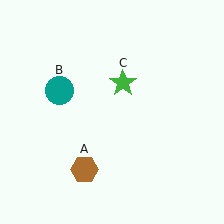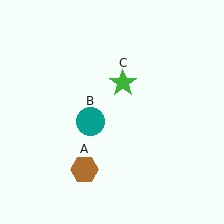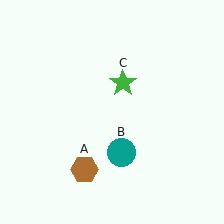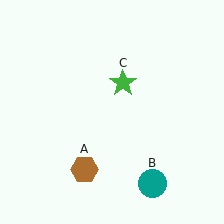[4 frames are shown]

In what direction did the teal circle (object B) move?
The teal circle (object B) moved down and to the right.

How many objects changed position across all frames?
1 object changed position: teal circle (object B).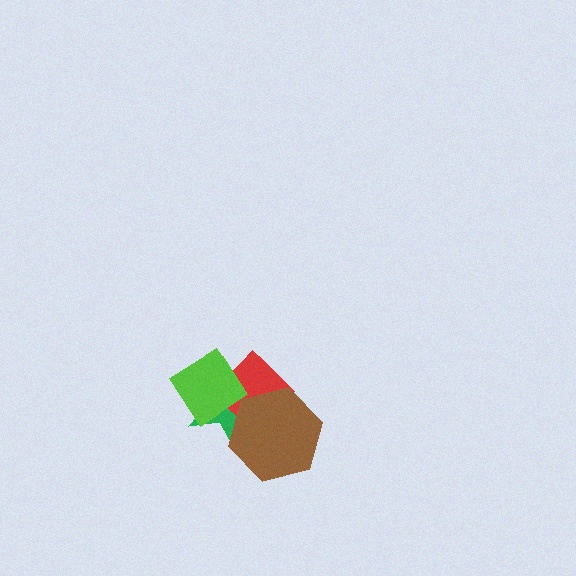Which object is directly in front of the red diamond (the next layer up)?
The brown hexagon is directly in front of the red diamond.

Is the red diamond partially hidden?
Yes, it is partially covered by another shape.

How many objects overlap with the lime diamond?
2 objects overlap with the lime diamond.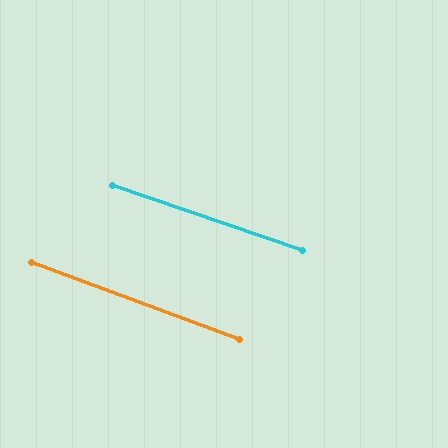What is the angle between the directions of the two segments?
Approximately 1 degree.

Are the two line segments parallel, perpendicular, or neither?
Parallel — their directions differ by only 1.3°.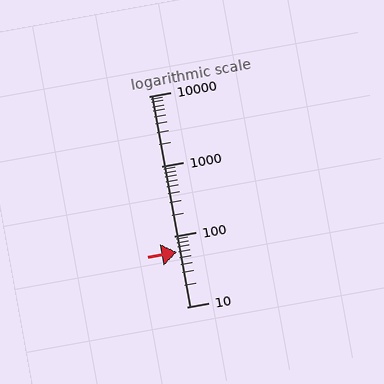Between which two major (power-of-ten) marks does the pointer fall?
The pointer is between 10 and 100.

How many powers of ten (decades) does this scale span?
The scale spans 3 decades, from 10 to 10000.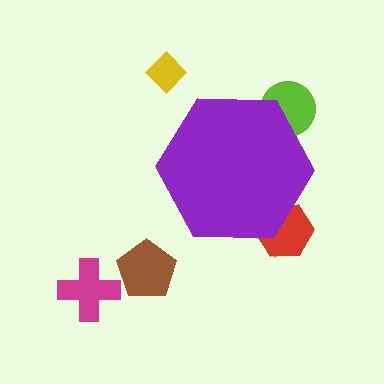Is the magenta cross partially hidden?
No, the magenta cross is fully visible.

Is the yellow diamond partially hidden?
No, the yellow diamond is fully visible.